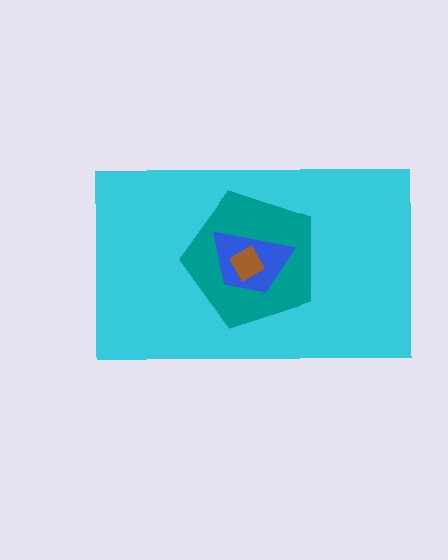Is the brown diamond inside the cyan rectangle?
Yes.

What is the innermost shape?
The brown diamond.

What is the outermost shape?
The cyan rectangle.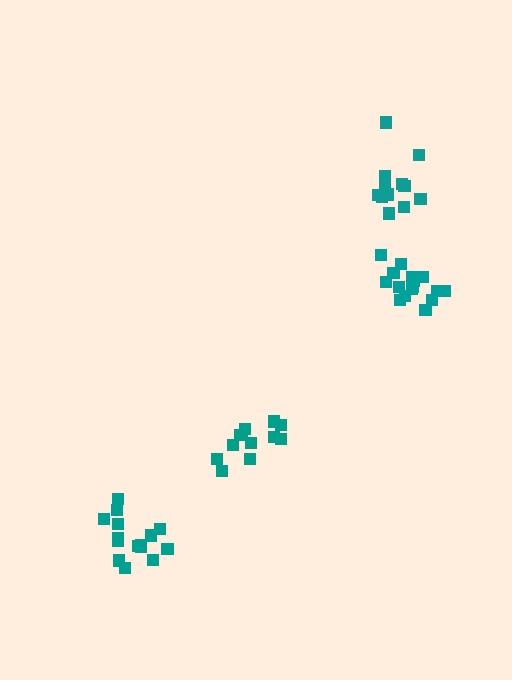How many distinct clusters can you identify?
There are 4 distinct clusters.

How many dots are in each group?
Group 1: 12 dots, Group 2: 16 dots, Group 3: 15 dots, Group 4: 12 dots (55 total).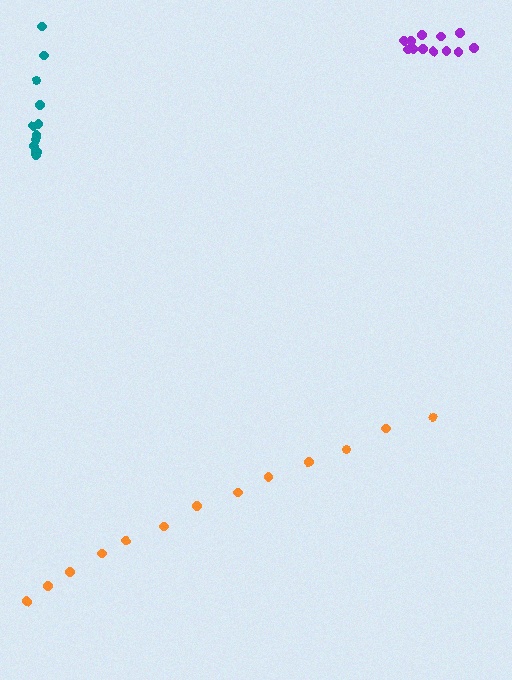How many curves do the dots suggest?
There are 3 distinct paths.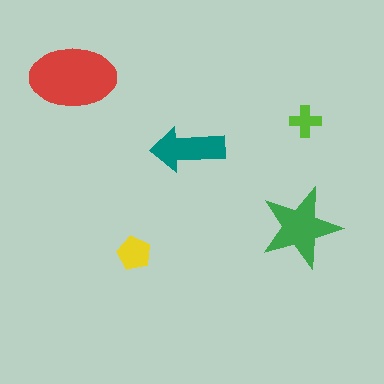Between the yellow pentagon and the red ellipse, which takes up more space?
The red ellipse.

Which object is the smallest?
The lime cross.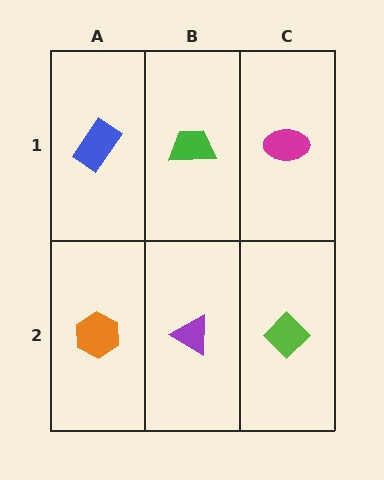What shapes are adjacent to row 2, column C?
A magenta ellipse (row 1, column C), a purple triangle (row 2, column B).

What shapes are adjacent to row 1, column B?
A purple triangle (row 2, column B), a blue rectangle (row 1, column A), a magenta ellipse (row 1, column C).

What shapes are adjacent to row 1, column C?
A lime diamond (row 2, column C), a green trapezoid (row 1, column B).